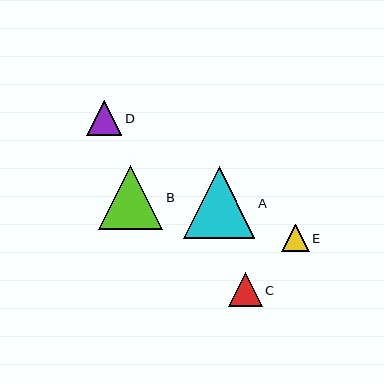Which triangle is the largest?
Triangle A is the largest with a size of approximately 72 pixels.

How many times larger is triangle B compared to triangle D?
Triangle B is approximately 1.8 times the size of triangle D.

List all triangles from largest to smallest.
From largest to smallest: A, B, D, C, E.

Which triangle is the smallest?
Triangle E is the smallest with a size of approximately 27 pixels.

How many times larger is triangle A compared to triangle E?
Triangle A is approximately 2.6 times the size of triangle E.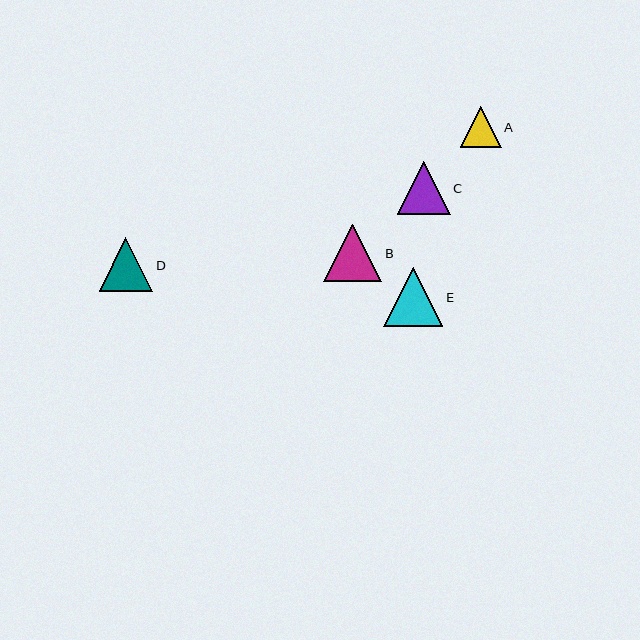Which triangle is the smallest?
Triangle A is the smallest with a size of approximately 41 pixels.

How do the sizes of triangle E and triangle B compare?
Triangle E and triangle B are approximately the same size.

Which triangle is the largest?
Triangle E is the largest with a size of approximately 59 pixels.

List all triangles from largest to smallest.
From largest to smallest: E, B, D, C, A.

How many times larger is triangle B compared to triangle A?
Triangle B is approximately 1.4 times the size of triangle A.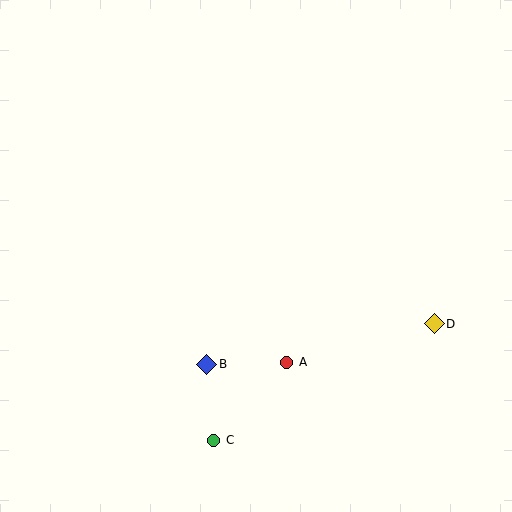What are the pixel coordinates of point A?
Point A is at (287, 362).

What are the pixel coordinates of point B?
Point B is at (207, 364).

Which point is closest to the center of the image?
Point A at (287, 362) is closest to the center.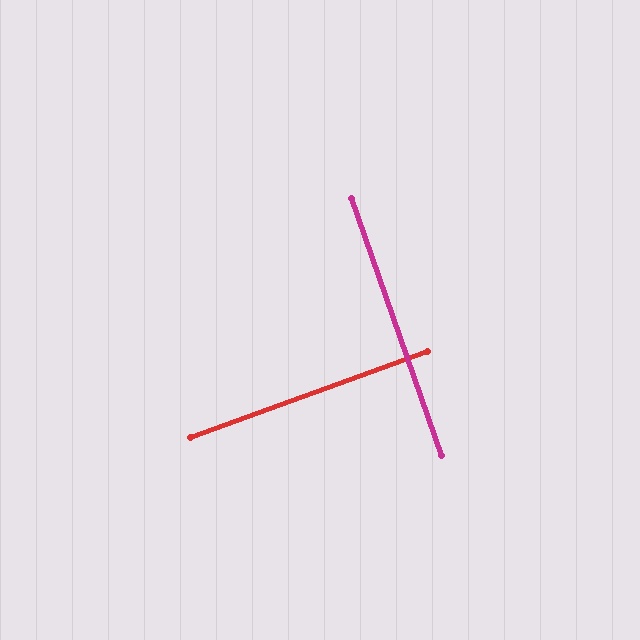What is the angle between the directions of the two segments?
Approximately 89 degrees.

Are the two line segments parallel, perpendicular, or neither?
Perpendicular — they meet at approximately 89°.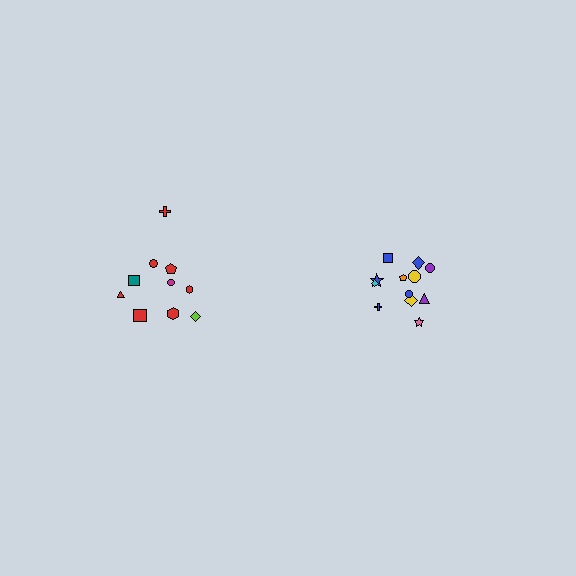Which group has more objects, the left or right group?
The right group.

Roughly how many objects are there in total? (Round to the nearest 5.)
Roughly 20 objects in total.